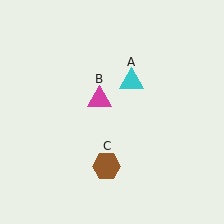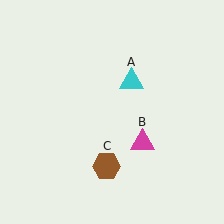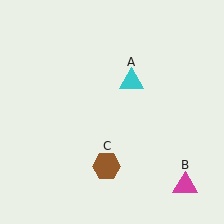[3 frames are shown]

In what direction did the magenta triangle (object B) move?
The magenta triangle (object B) moved down and to the right.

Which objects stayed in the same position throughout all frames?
Cyan triangle (object A) and brown hexagon (object C) remained stationary.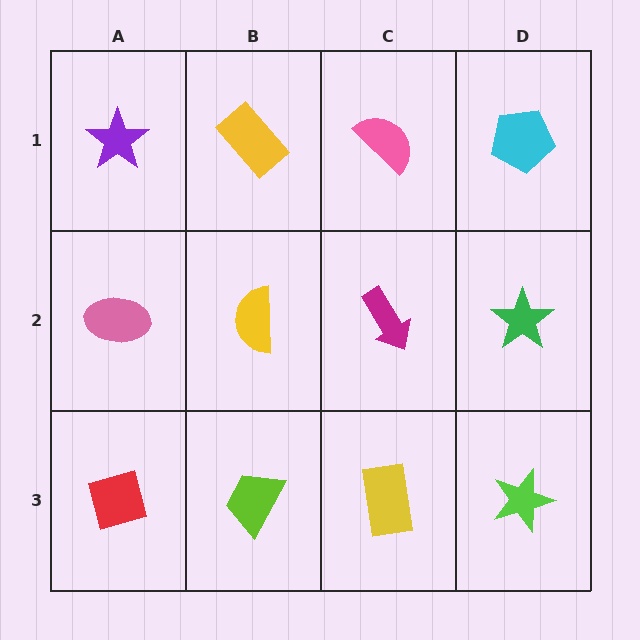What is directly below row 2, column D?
A lime star.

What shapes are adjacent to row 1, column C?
A magenta arrow (row 2, column C), a yellow rectangle (row 1, column B), a cyan pentagon (row 1, column D).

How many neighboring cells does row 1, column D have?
2.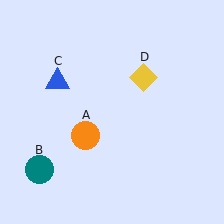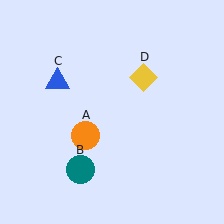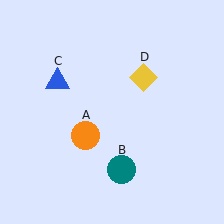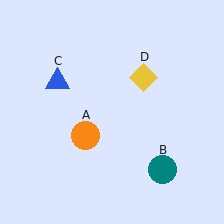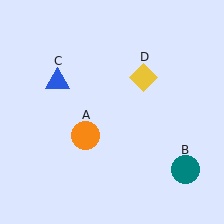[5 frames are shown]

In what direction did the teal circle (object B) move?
The teal circle (object B) moved right.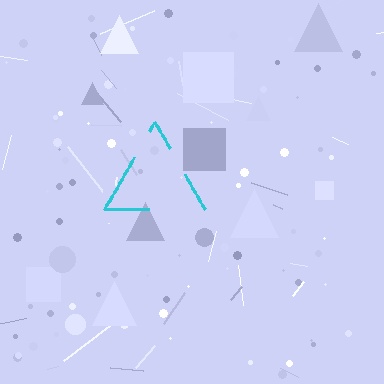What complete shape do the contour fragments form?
The contour fragments form a triangle.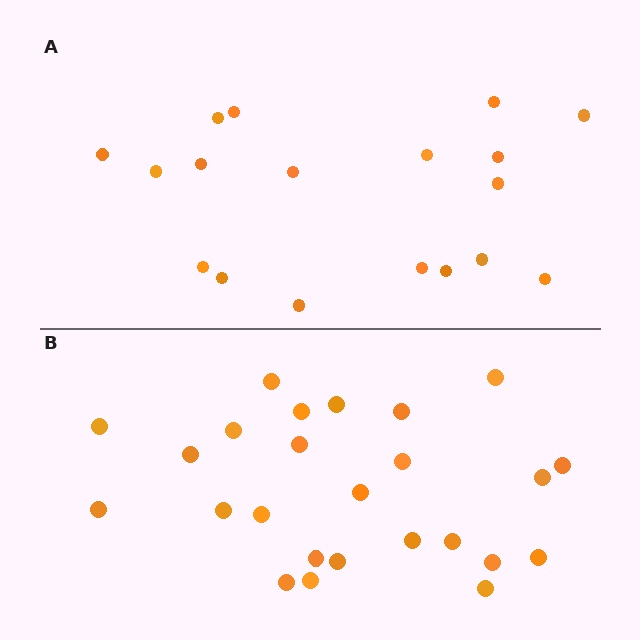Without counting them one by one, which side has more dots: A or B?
Region B (the bottom region) has more dots.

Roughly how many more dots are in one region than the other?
Region B has roughly 8 or so more dots than region A.